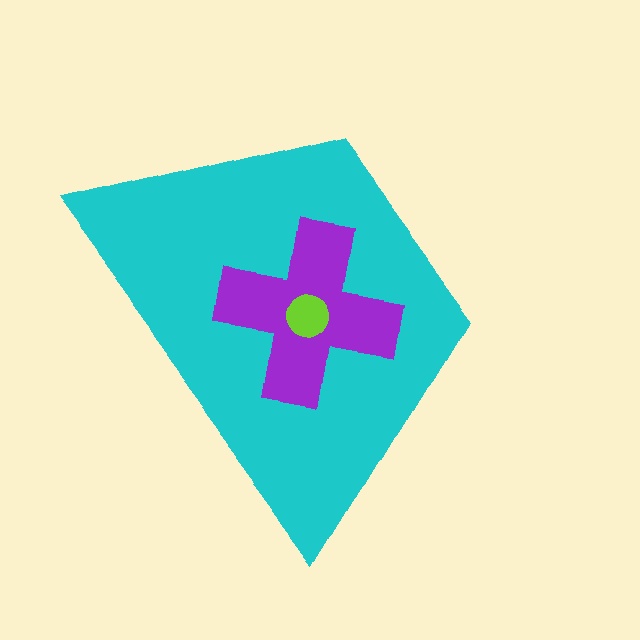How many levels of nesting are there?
3.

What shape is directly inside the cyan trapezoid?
The purple cross.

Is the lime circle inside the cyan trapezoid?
Yes.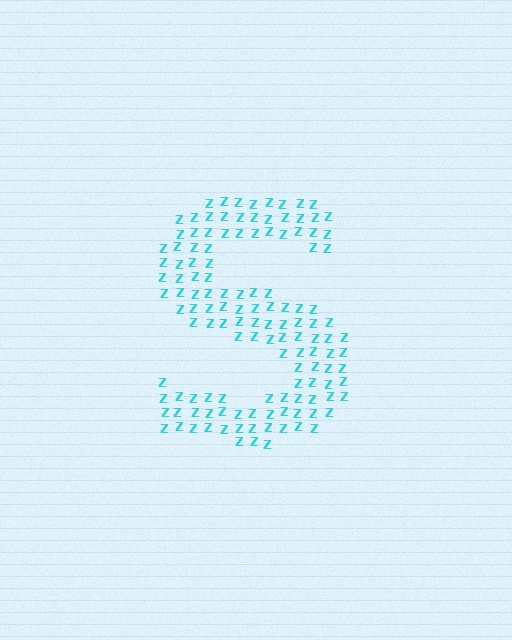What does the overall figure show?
The overall figure shows the letter S.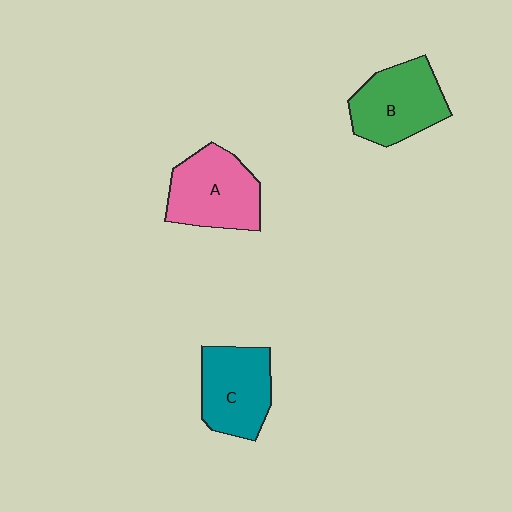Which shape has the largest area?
Shape A (pink).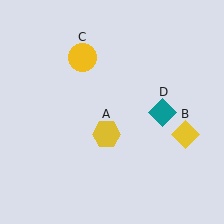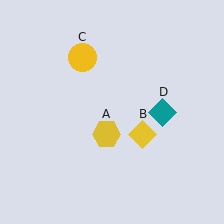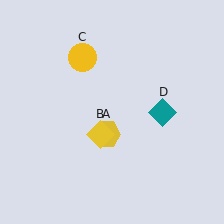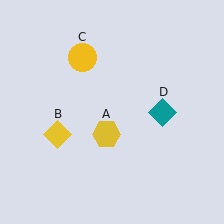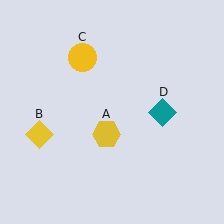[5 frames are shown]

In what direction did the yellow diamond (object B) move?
The yellow diamond (object B) moved left.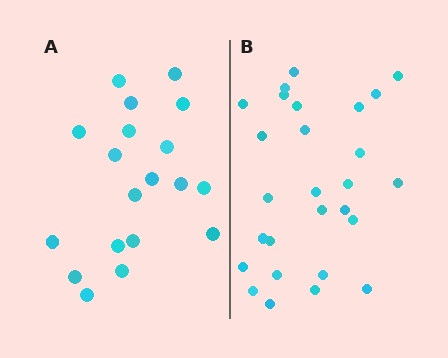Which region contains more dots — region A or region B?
Region B (the right region) has more dots.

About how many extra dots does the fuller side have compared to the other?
Region B has roughly 8 or so more dots than region A.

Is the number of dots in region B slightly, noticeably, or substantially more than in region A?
Region B has noticeably more, but not dramatically so. The ratio is roughly 1.4 to 1.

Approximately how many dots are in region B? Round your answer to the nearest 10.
About 30 dots. (The exact count is 27, which rounds to 30.)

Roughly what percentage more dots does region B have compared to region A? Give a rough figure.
About 40% more.